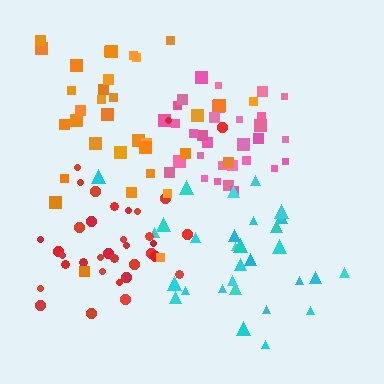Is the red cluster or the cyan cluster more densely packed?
Red.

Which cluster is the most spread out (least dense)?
Orange.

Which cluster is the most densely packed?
Pink.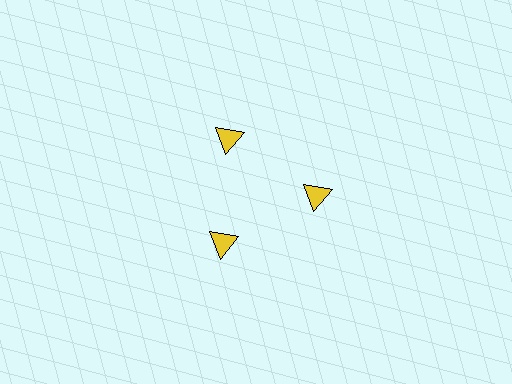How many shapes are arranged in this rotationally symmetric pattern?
There are 3 shapes, arranged in 3 groups of 1.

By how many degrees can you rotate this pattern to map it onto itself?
The pattern maps onto itself every 120 degrees of rotation.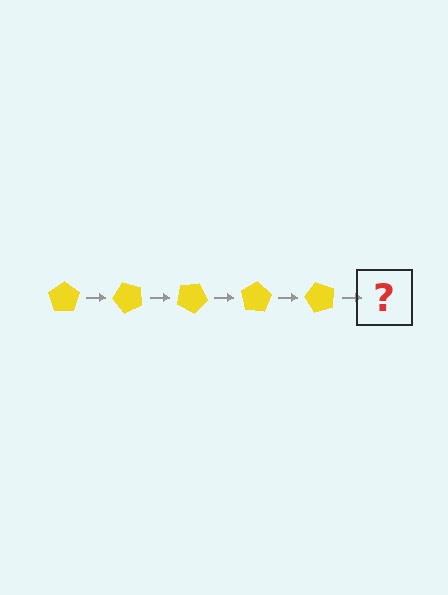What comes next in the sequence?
The next element should be a yellow pentagon rotated 250 degrees.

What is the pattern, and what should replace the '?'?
The pattern is that the pentagon rotates 50 degrees each step. The '?' should be a yellow pentagon rotated 250 degrees.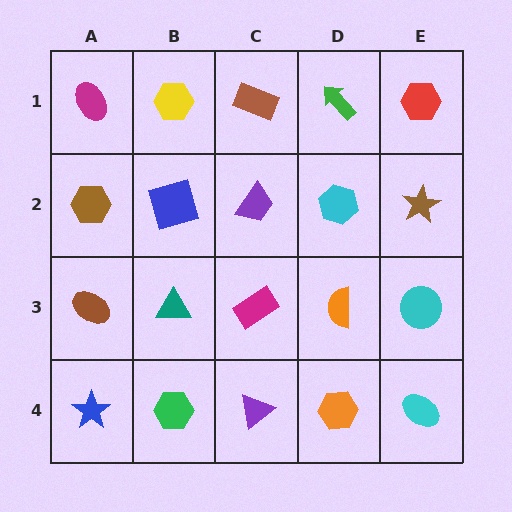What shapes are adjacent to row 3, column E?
A brown star (row 2, column E), a cyan ellipse (row 4, column E), an orange semicircle (row 3, column D).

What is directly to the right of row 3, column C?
An orange semicircle.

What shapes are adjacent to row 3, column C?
A purple trapezoid (row 2, column C), a purple triangle (row 4, column C), a teal triangle (row 3, column B), an orange semicircle (row 3, column D).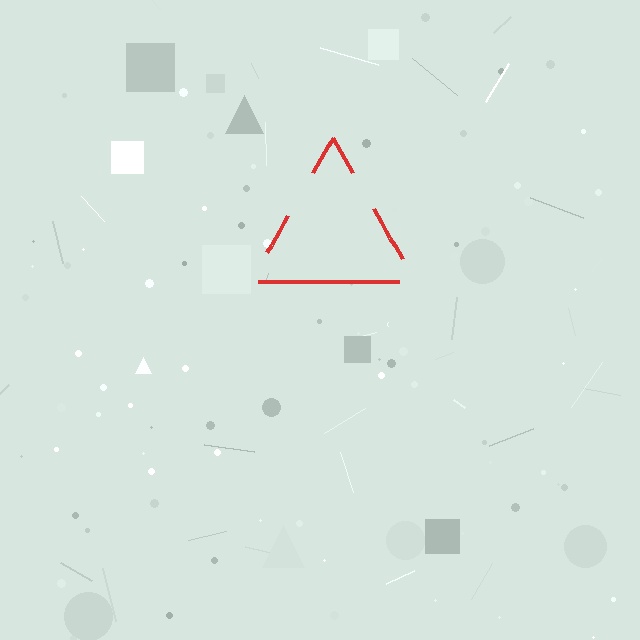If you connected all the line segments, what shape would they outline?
They would outline a triangle.